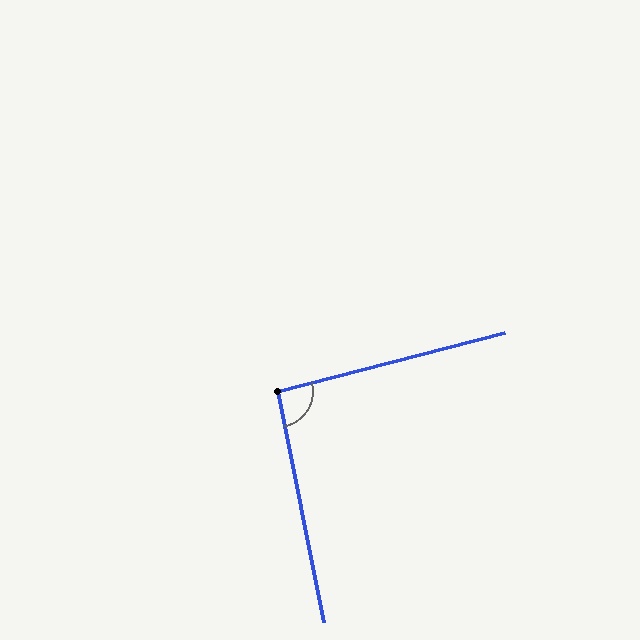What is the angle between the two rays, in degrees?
Approximately 93 degrees.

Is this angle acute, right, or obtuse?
It is approximately a right angle.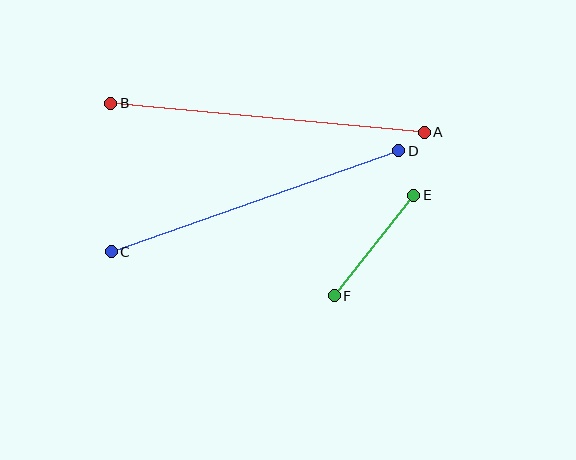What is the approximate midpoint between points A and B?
The midpoint is at approximately (267, 118) pixels.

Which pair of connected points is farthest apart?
Points A and B are farthest apart.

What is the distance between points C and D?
The distance is approximately 305 pixels.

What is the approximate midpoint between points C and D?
The midpoint is at approximately (255, 201) pixels.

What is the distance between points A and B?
The distance is approximately 315 pixels.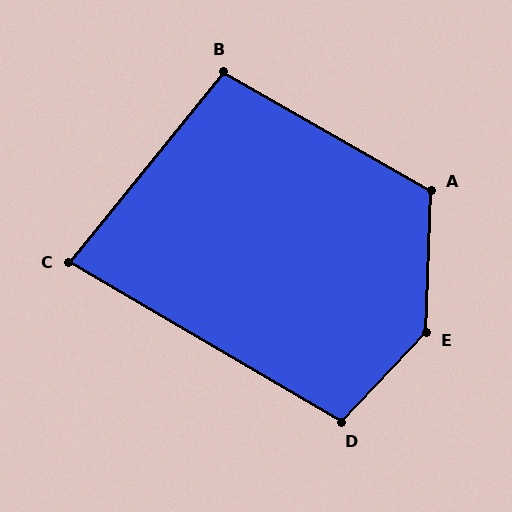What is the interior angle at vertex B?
Approximately 99 degrees (obtuse).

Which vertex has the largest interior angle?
E, at approximately 138 degrees.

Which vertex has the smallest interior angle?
C, at approximately 81 degrees.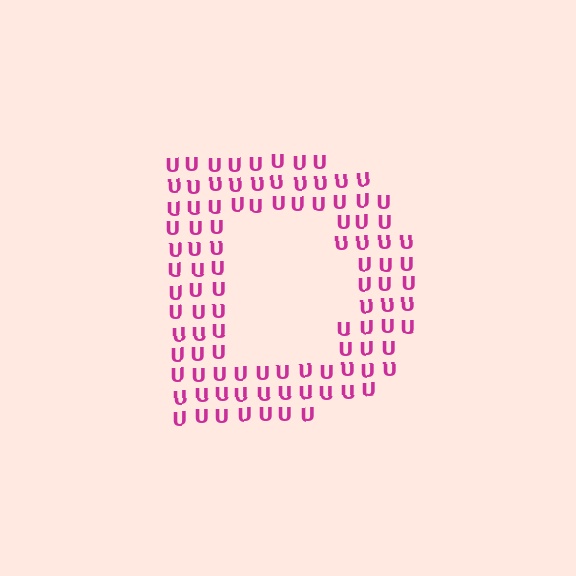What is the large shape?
The large shape is the letter D.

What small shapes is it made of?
It is made of small letter U's.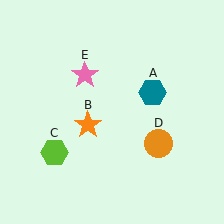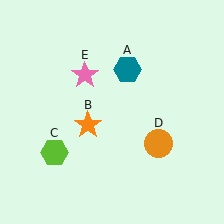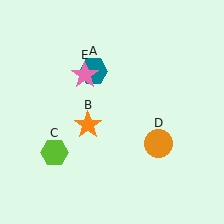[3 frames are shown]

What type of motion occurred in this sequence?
The teal hexagon (object A) rotated counterclockwise around the center of the scene.